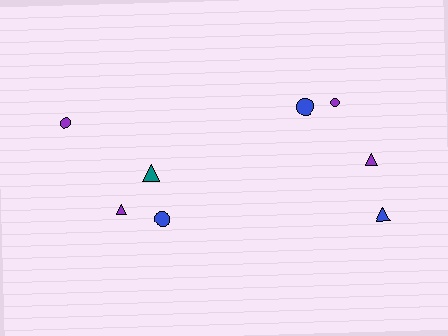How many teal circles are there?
There are no teal circles.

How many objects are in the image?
There are 8 objects.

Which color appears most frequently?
Purple, with 4 objects.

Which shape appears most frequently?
Circle, with 4 objects.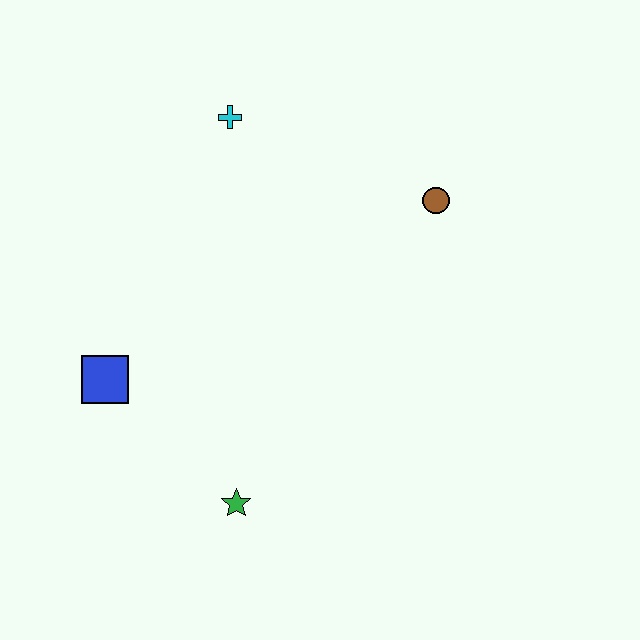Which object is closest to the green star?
The blue square is closest to the green star.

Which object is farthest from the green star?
The cyan cross is farthest from the green star.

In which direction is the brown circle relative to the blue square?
The brown circle is to the right of the blue square.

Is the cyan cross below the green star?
No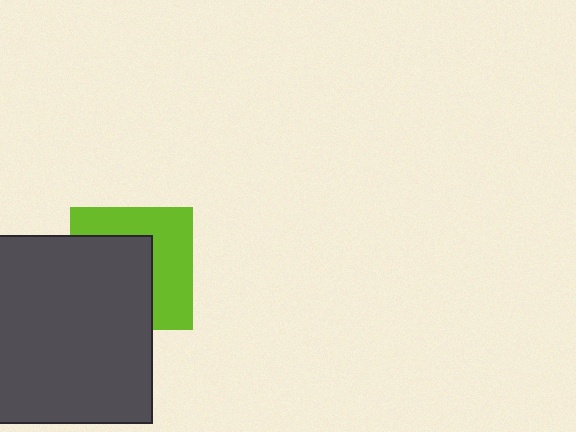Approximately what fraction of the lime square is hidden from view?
Roughly 52% of the lime square is hidden behind the dark gray square.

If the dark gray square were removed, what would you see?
You would see the complete lime square.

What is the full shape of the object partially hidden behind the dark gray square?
The partially hidden object is a lime square.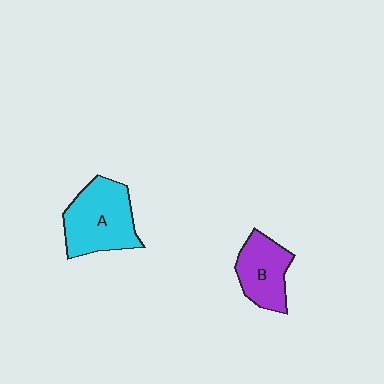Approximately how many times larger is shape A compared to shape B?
Approximately 1.4 times.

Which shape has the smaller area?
Shape B (purple).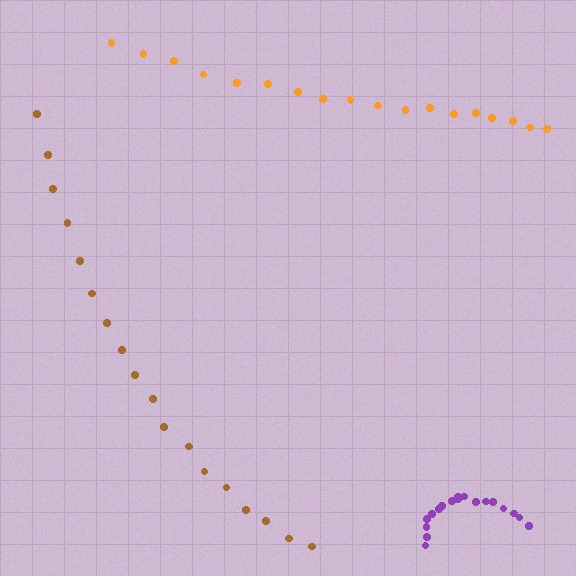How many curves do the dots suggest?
There are 3 distinct paths.